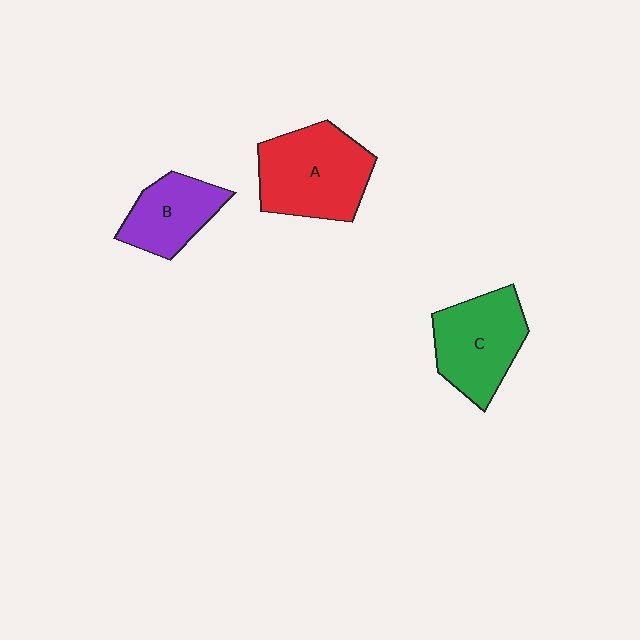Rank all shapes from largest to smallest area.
From largest to smallest: A (red), C (green), B (purple).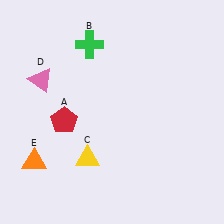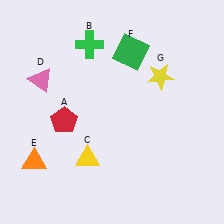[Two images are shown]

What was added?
A green square (F), a yellow star (G) were added in Image 2.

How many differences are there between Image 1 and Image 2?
There are 2 differences between the two images.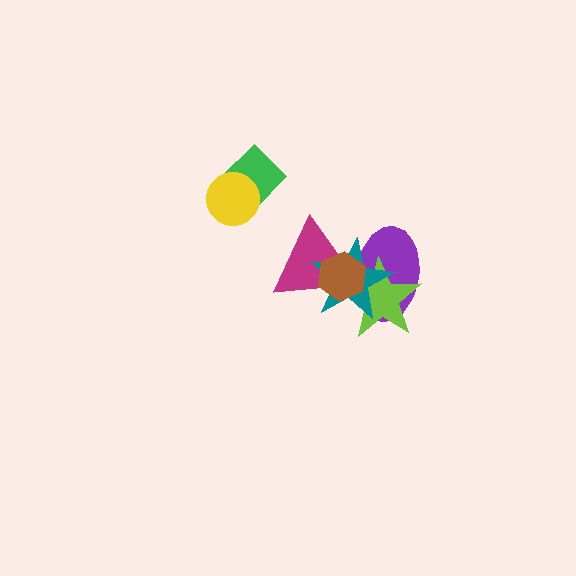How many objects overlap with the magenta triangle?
4 objects overlap with the magenta triangle.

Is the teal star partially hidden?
Yes, it is partially covered by another shape.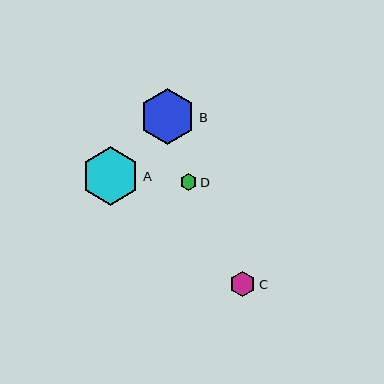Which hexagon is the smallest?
Hexagon D is the smallest with a size of approximately 17 pixels.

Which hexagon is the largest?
Hexagon A is the largest with a size of approximately 58 pixels.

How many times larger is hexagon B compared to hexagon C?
Hexagon B is approximately 2.2 times the size of hexagon C.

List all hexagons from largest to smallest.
From largest to smallest: A, B, C, D.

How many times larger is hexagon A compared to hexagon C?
Hexagon A is approximately 2.3 times the size of hexagon C.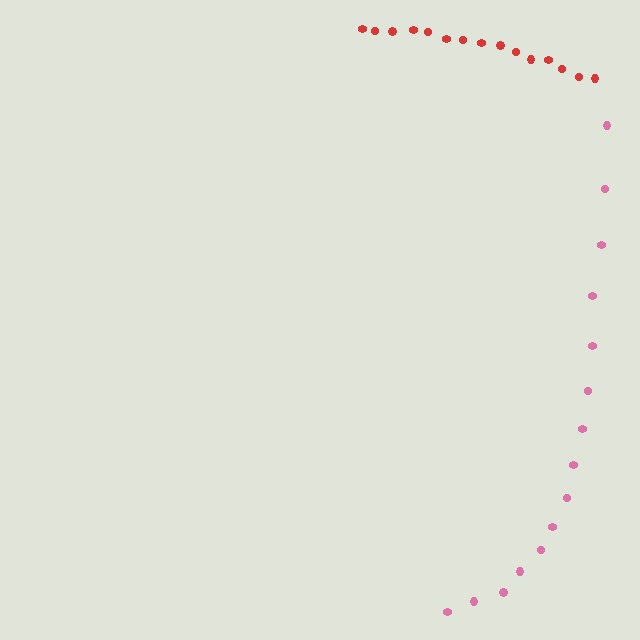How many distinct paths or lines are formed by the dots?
There are 2 distinct paths.